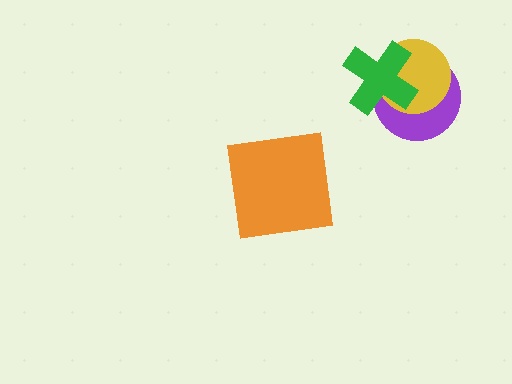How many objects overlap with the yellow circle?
2 objects overlap with the yellow circle.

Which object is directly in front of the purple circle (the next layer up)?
The yellow circle is directly in front of the purple circle.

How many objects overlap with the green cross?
2 objects overlap with the green cross.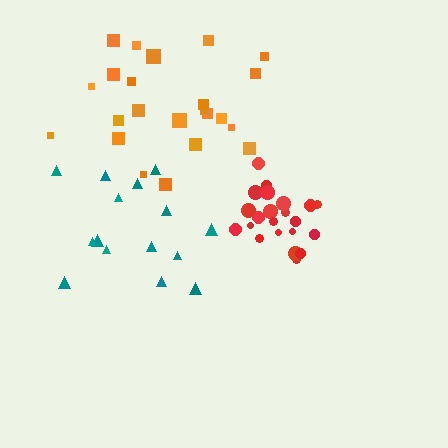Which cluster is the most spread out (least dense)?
Teal.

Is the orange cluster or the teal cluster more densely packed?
Orange.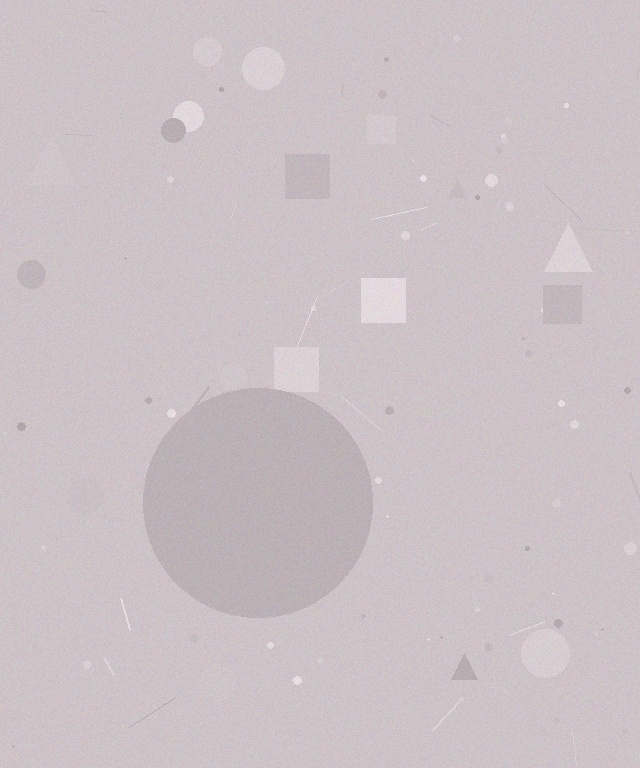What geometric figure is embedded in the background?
A circle is embedded in the background.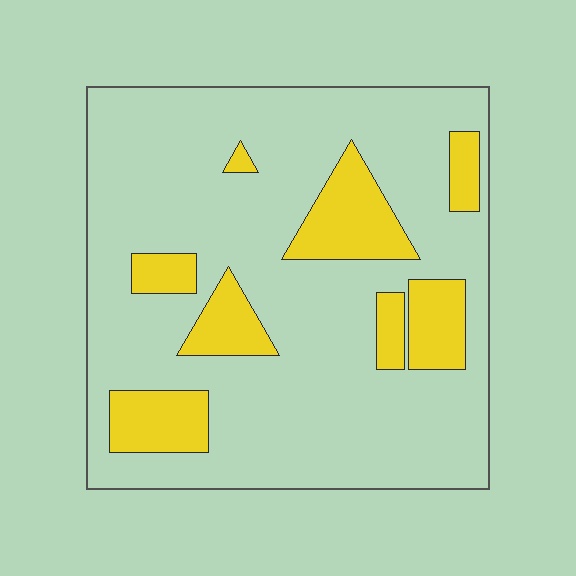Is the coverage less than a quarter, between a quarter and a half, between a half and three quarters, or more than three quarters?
Less than a quarter.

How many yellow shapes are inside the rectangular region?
8.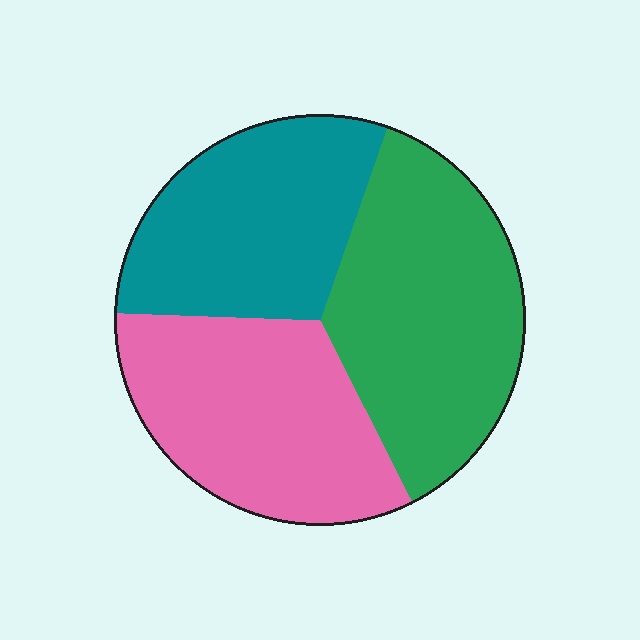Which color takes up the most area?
Green, at roughly 35%.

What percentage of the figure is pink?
Pink covers about 35% of the figure.